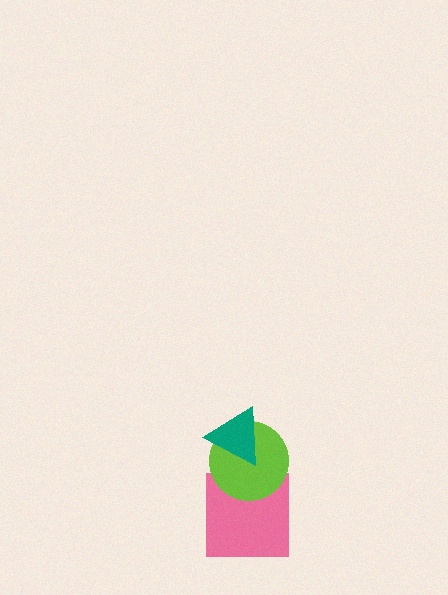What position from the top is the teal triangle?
The teal triangle is 1st from the top.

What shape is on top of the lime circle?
The teal triangle is on top of the lime circle.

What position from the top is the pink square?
The pink square is 3rd from the top.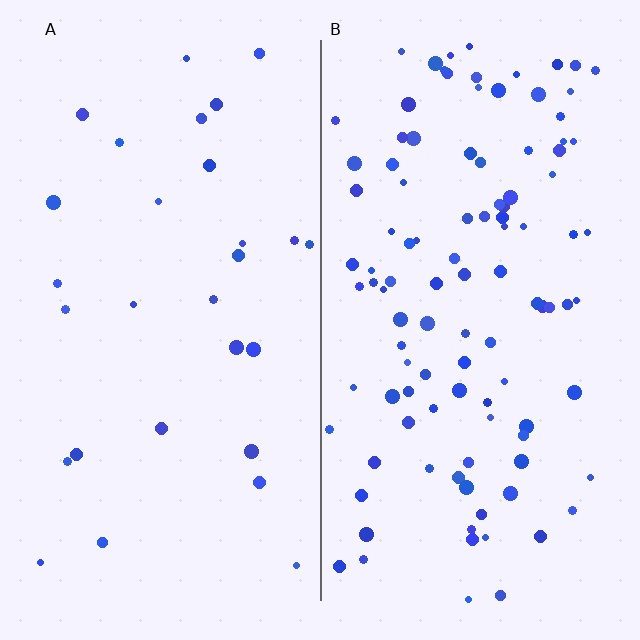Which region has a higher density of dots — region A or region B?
B (the right).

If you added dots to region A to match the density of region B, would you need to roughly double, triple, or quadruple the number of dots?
Approximately quadruple.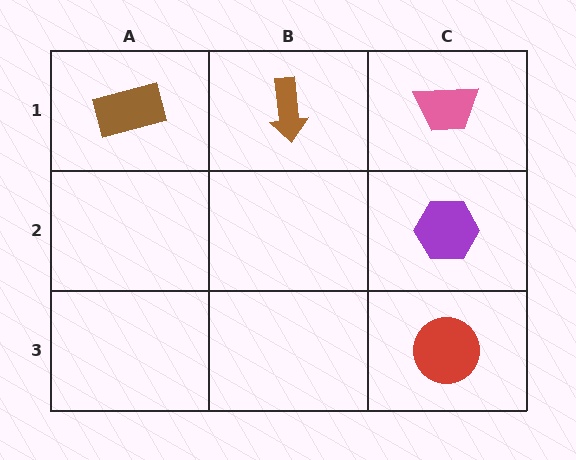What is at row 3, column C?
A red circle.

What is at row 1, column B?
A brown arrow.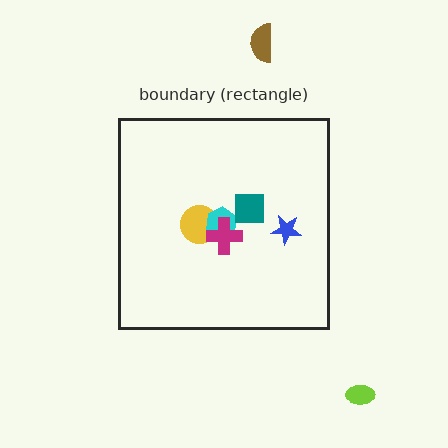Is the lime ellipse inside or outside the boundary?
Outside.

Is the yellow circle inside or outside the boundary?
Inside.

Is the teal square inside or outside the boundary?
Inside.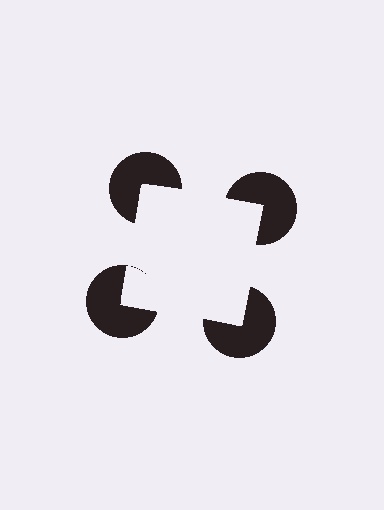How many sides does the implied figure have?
4 sides.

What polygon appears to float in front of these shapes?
An illusory square — its edges are inferred from the aligned wedge cuts in the pac-man discs, not physically drawn.